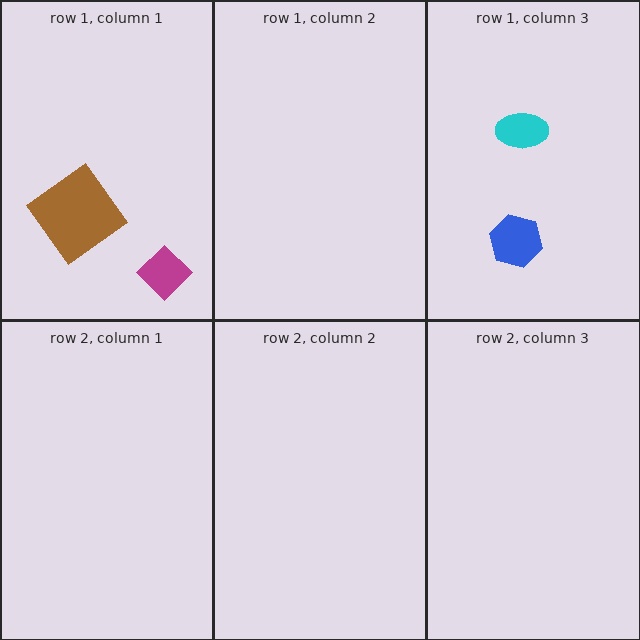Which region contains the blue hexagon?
The row 1, column 3 region.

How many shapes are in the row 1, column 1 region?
2.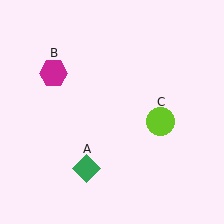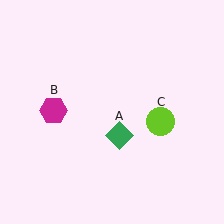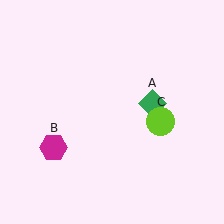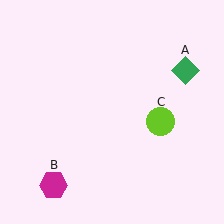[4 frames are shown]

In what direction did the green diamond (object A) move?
The green diamond (object A) moved up and to the right.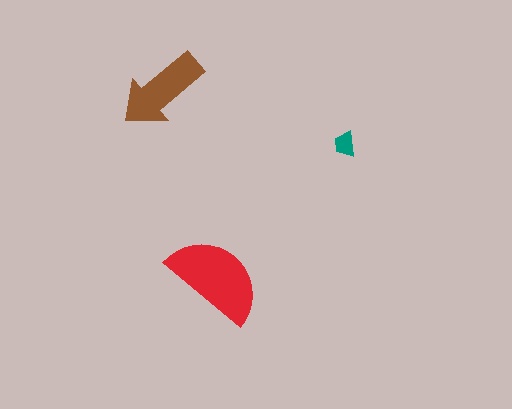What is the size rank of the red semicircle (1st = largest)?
1st.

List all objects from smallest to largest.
The teal trapezoid, the brown arrow, the red semicircle.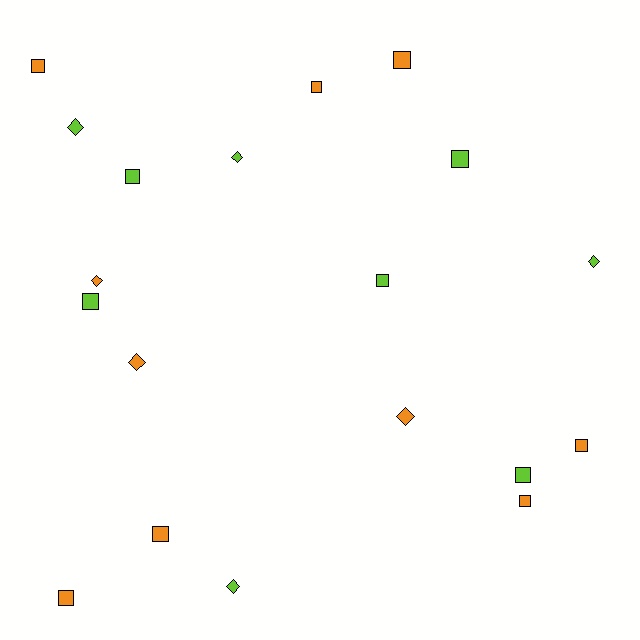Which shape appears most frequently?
Square, with 12 objects.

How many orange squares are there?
There are 7 orange squares.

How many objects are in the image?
There are 19 objects.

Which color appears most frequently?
Orange, with 10 objects.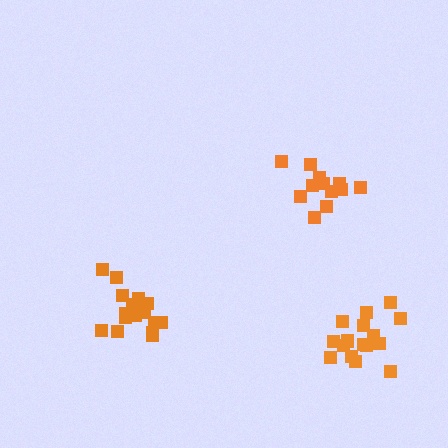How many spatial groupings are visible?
There are 3 spatial groupings.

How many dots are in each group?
Group 1: 17 dots, Group 2: 12 dots, Group 3: 16 dots (45 total).